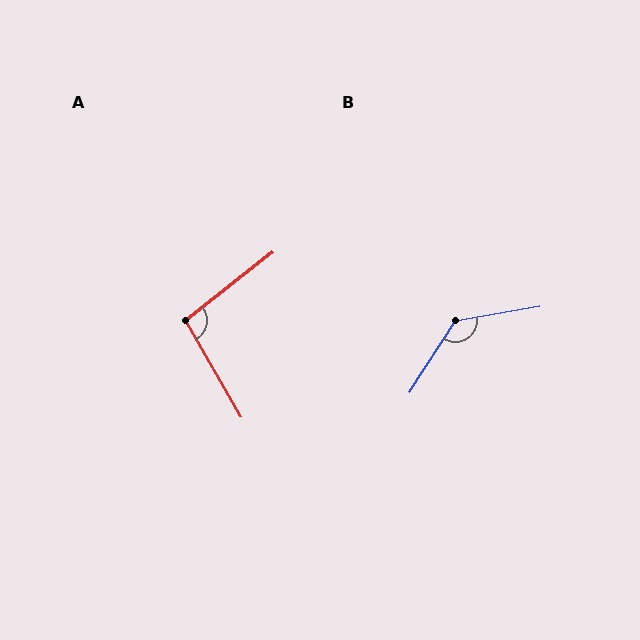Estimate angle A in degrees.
Approximately 98 degrees.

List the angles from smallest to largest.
A (98°), B (132°).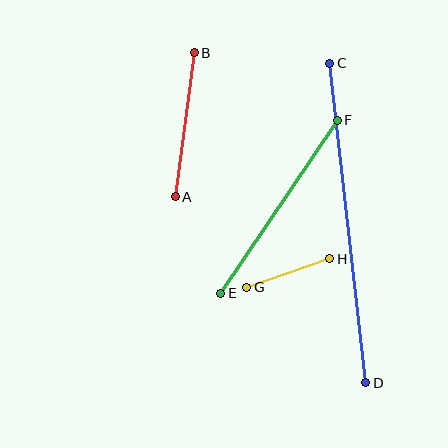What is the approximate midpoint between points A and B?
The midpoint is at approximately (185, 125) pixels.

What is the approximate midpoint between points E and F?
The midpoint is at approximately (279, 207) pixels.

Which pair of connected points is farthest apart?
Points C and D are farthest apart.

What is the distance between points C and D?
The distance is approximately 321 pixels.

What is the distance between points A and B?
The distance is approximately 145 pixels.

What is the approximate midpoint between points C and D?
The midpoint is at approximately (348, 223) pixels.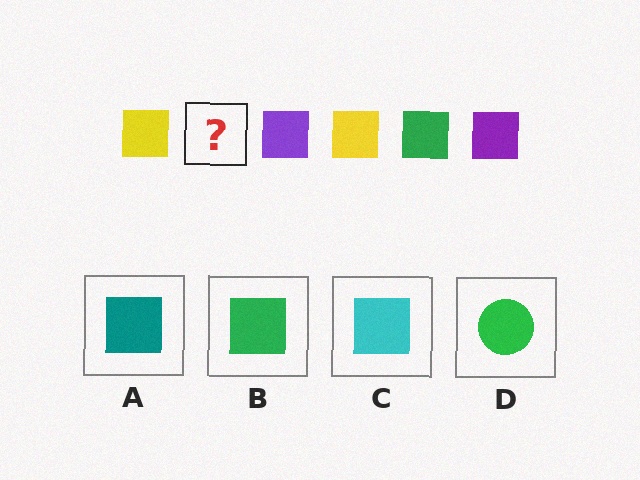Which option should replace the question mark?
Option B.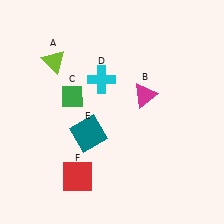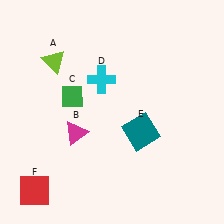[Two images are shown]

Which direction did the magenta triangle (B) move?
The magenta triangle (B) moved left.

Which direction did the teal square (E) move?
The teal square (E) moved right.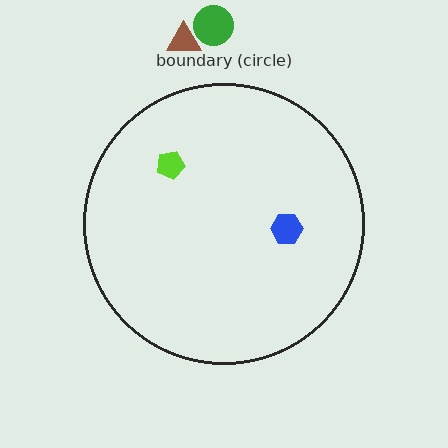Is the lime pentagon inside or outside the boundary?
Inside.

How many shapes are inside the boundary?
2 inside, 2 outside.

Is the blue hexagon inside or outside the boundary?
Inside.